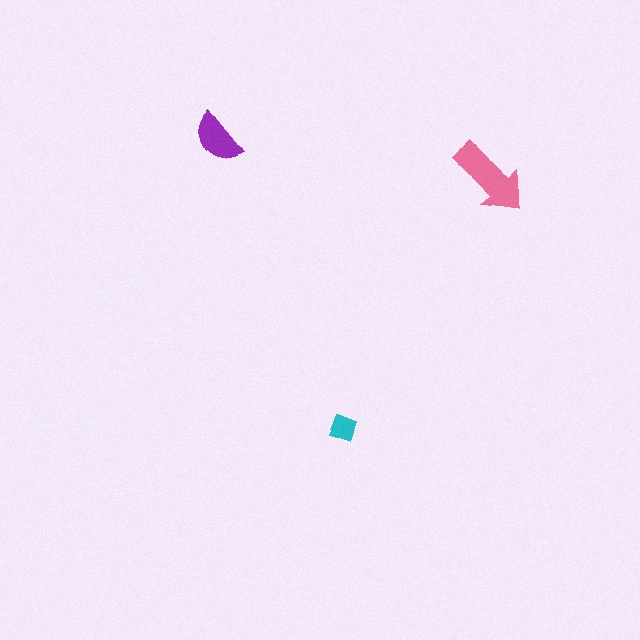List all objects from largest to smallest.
The pink arrow, the purple semicircle, the cyan diamond.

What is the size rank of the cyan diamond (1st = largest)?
3rd.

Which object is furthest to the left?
The purple semicircle is leftmost.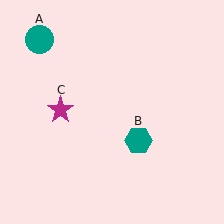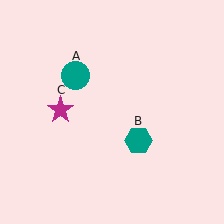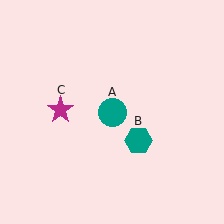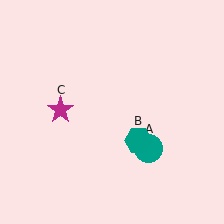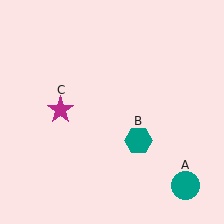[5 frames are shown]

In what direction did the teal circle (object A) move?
The teal circle (object A) moved down and to the right.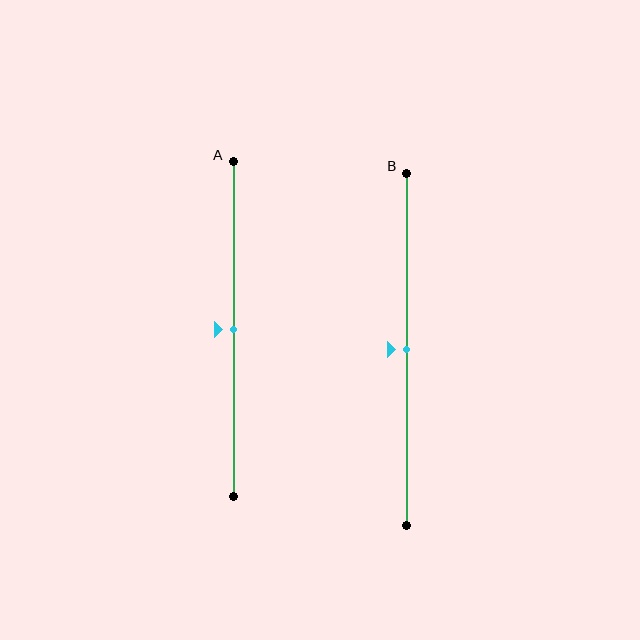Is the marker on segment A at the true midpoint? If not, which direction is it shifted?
Yes, the marker on segment A is at the true midpoint.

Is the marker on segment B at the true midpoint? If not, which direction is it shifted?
Yes, the marker on segment B is at the true midpoint.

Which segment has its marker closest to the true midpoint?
Segment A has its marker closest to the true midpoint.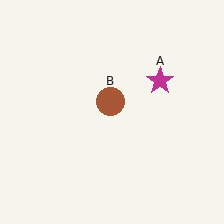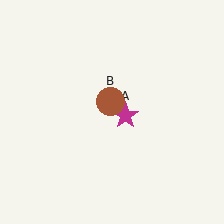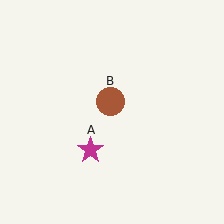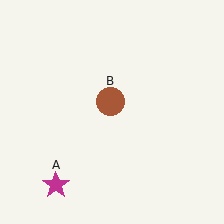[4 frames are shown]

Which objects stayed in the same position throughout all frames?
Brown circle (object B) remained stationary.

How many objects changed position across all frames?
1 object changed position: magenta star (object A).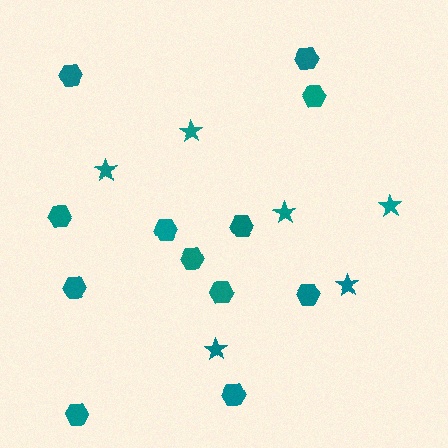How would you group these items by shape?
There are 2 groups: one group of stars (6) and one group of hexagons (12).